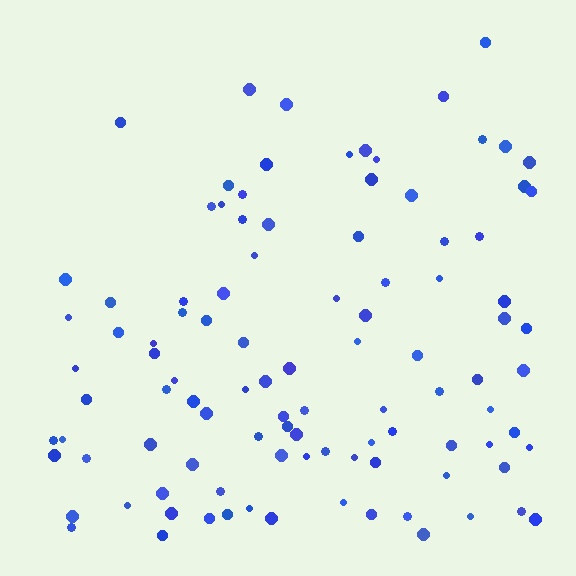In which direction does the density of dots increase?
From top to bottom, with the bottom side densest.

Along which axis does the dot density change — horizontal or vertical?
Vertical.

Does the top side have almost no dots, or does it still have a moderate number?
Still a moderate number, just noticeably fewer than the bottom.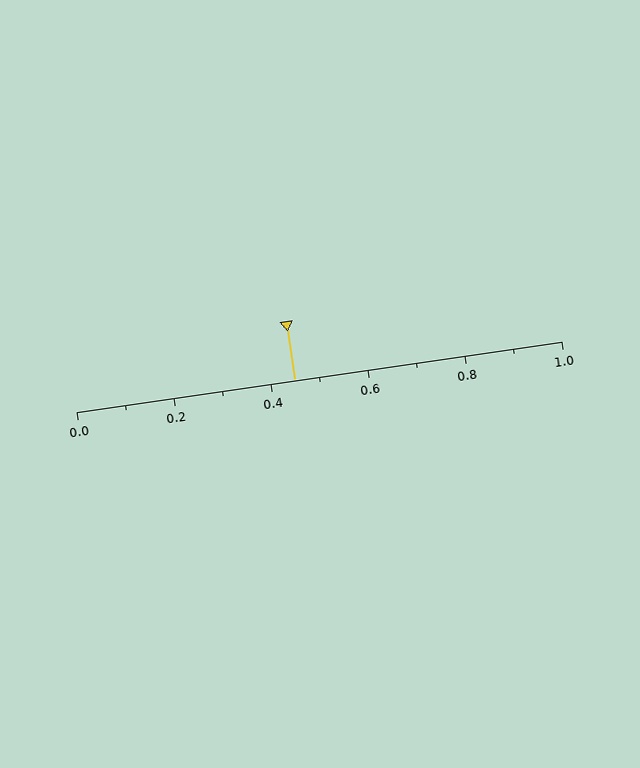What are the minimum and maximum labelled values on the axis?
The axis runs from 0.0 to 1.0.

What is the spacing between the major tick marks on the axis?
The major ticks are spaced 0.2 apart.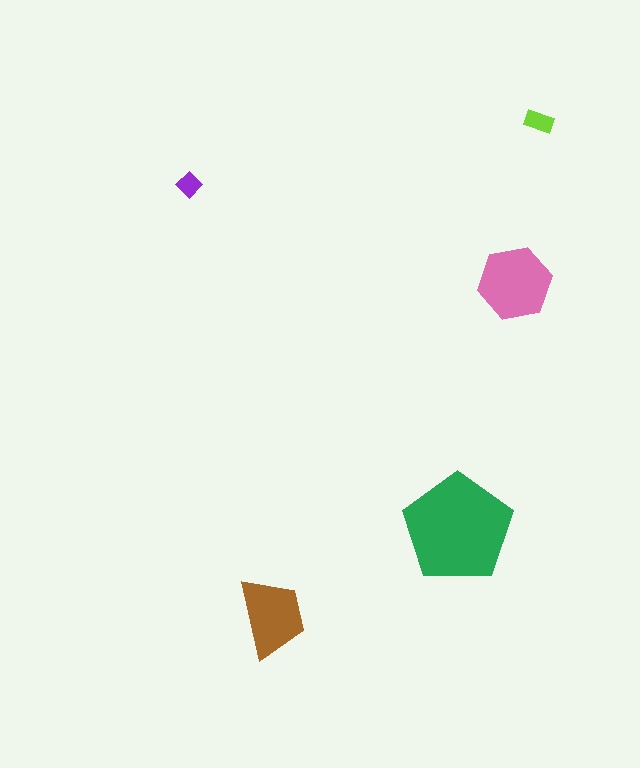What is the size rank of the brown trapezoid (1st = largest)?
3rd.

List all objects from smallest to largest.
The purple diamond, the lime rectangle, the brown trapezoid, the pink hexagon, the green pentagon.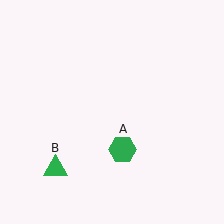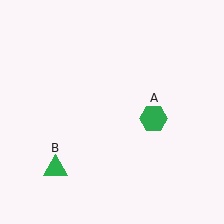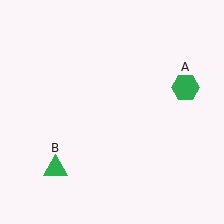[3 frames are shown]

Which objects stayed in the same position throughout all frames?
Green triangle (object B) remained stationary.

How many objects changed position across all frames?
1 object changed position: green hexagon (object A).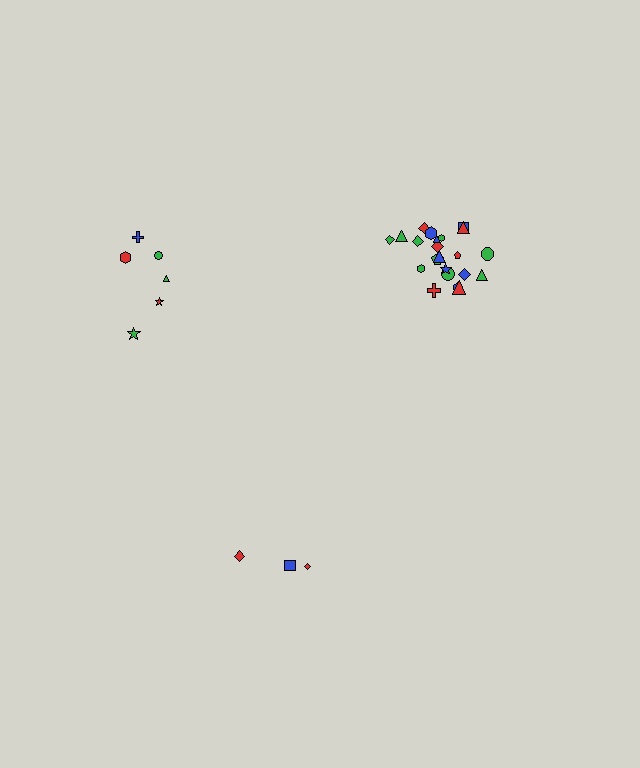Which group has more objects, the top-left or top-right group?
The top-right group.